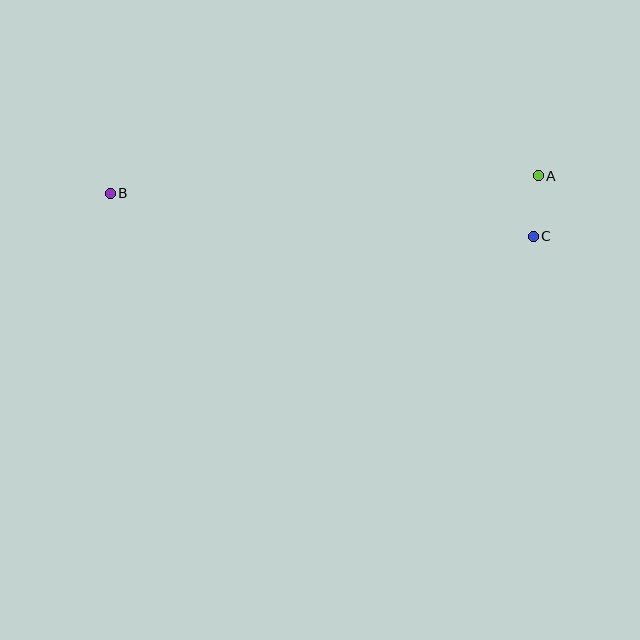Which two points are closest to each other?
Points A and C are closest to each other.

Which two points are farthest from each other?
Points A and B are farthest from each other.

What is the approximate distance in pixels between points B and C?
The distance between B and C is approximately 426 pixels.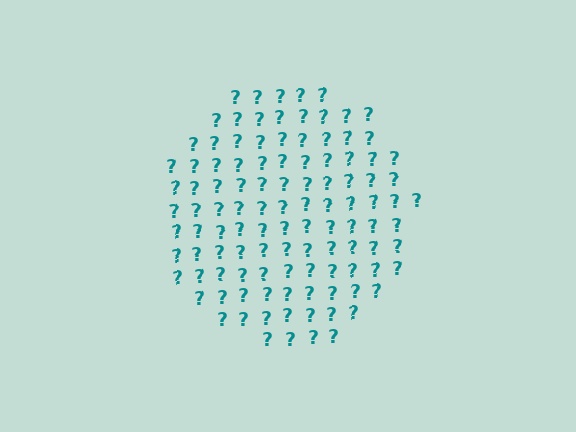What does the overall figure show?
The overall figure shows a circle.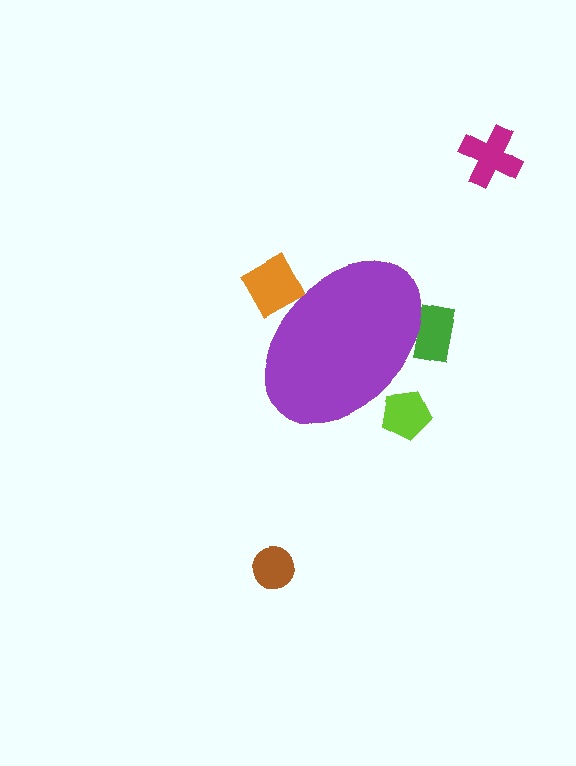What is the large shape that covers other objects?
A purple ellipse.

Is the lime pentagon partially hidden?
Yes, the lime pentagon is partially hidden behind the purple ellipse.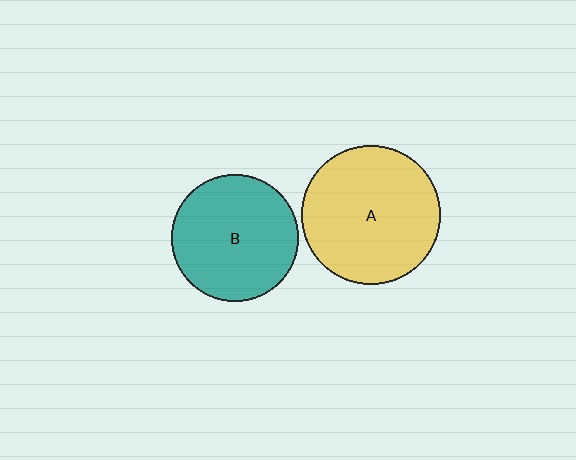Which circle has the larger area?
Circle A (yellow).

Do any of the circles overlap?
No, none of the circles overlap.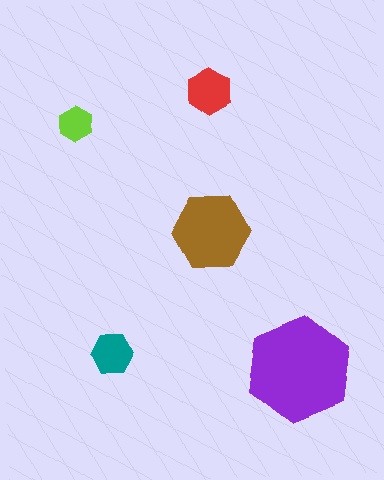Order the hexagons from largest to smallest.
the purple one, the brown one, the red one, the teal one, the lime one.